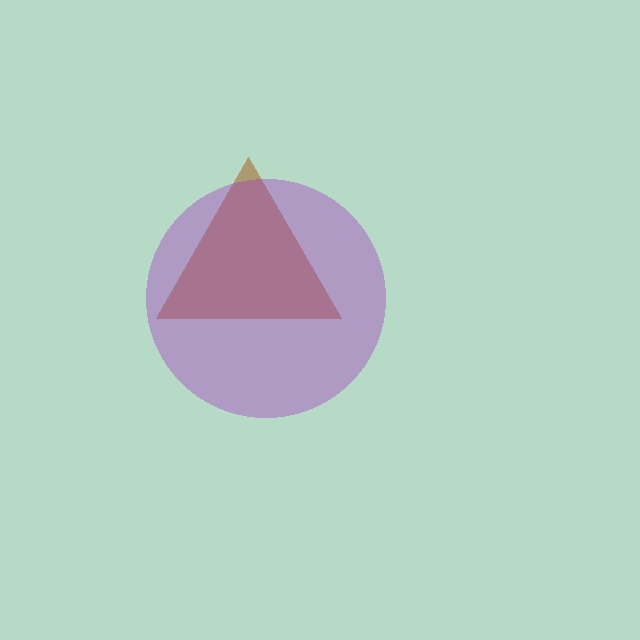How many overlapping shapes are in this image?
There are 2 overlapping shapes in the image.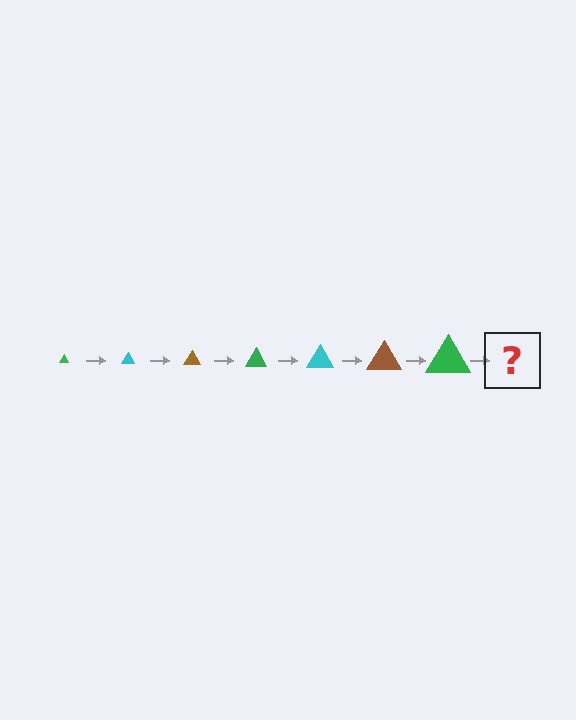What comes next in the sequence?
The next element should be a cyan triangle, larger than the previous one.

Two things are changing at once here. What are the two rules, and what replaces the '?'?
The two rules are that the triangle grows larger each step and the color cycles through green, cyan, and brown. The '?' should be a cyan triangle, larger than the previous one.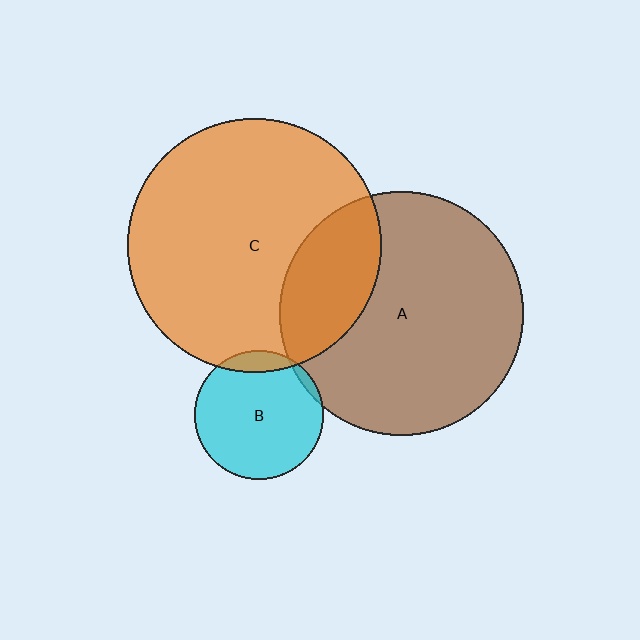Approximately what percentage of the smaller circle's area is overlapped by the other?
Approximately 25%.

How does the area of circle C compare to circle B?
Approximately 3.9 times.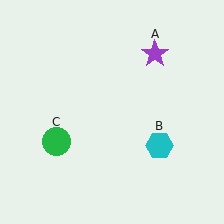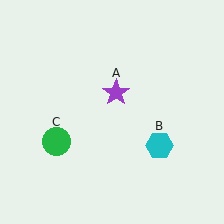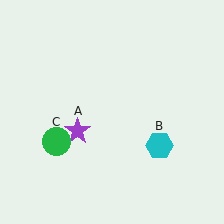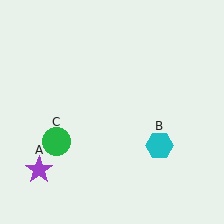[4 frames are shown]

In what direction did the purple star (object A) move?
The purple star (object A) moved down and to the left.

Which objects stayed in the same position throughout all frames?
Cyan hexagon (object B) and green circle (object C) remained stationary.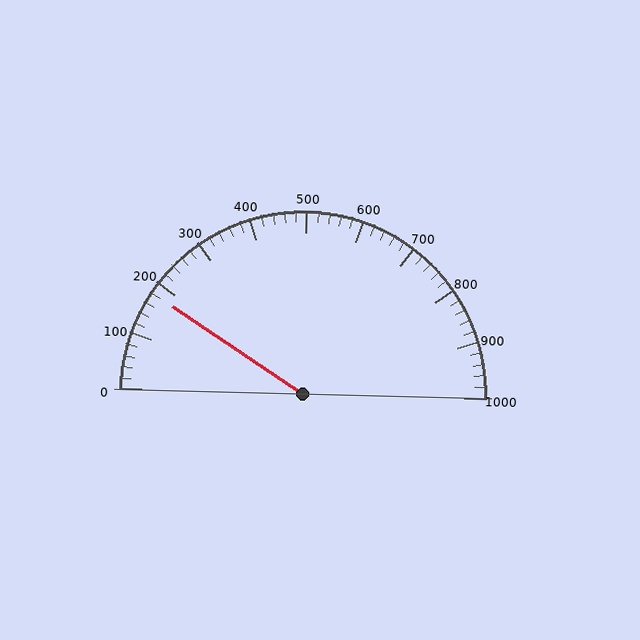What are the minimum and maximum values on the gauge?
The gauge ranges from 0 to 1000.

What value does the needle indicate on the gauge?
The needle indicates approximately 180.